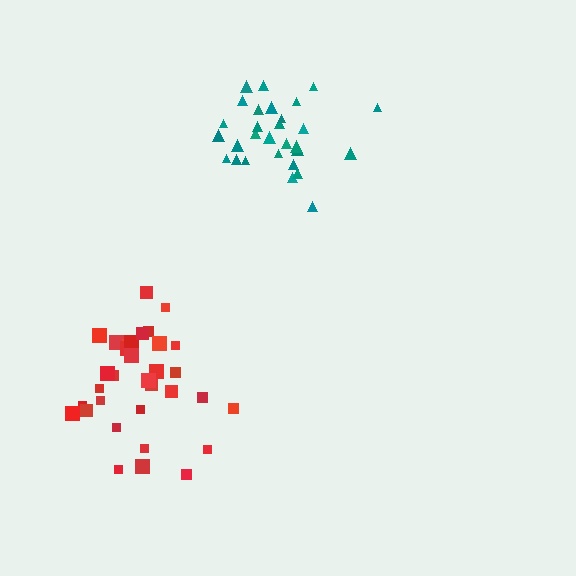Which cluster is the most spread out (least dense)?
Teal.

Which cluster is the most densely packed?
Red.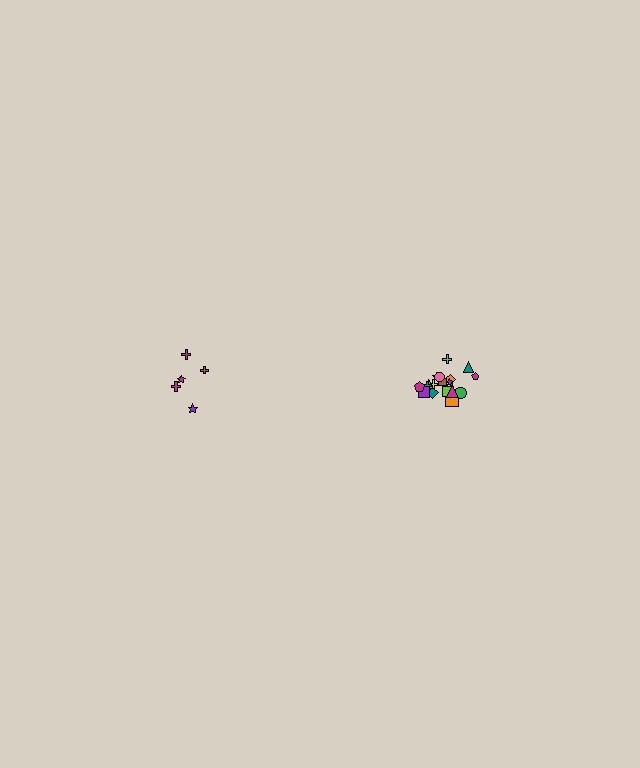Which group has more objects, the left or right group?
The right group.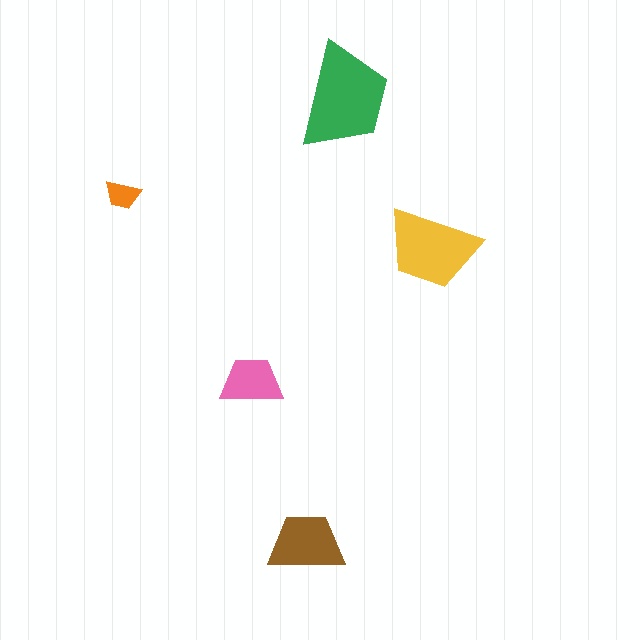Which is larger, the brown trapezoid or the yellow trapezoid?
The yellow one.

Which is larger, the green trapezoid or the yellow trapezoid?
The green one.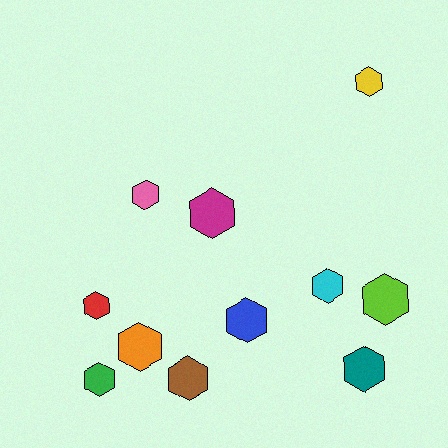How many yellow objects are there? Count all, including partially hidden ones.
There is 1 yellow object.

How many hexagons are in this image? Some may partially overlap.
There are 11 hexagons.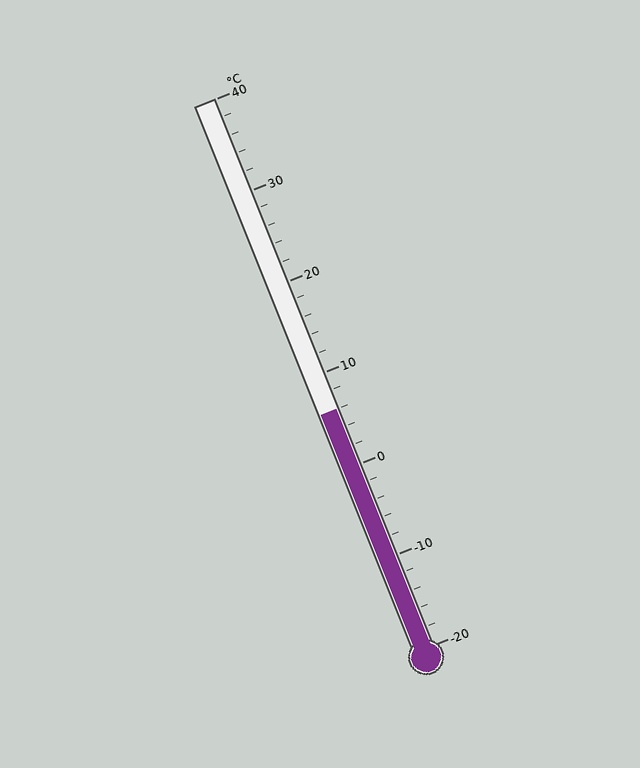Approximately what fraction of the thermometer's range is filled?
The thermometer is filled to approximately 45% of its range.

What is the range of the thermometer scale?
The thermometer scale ranges from -20°C to 40°C.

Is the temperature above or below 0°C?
The temperature is above 0°C.